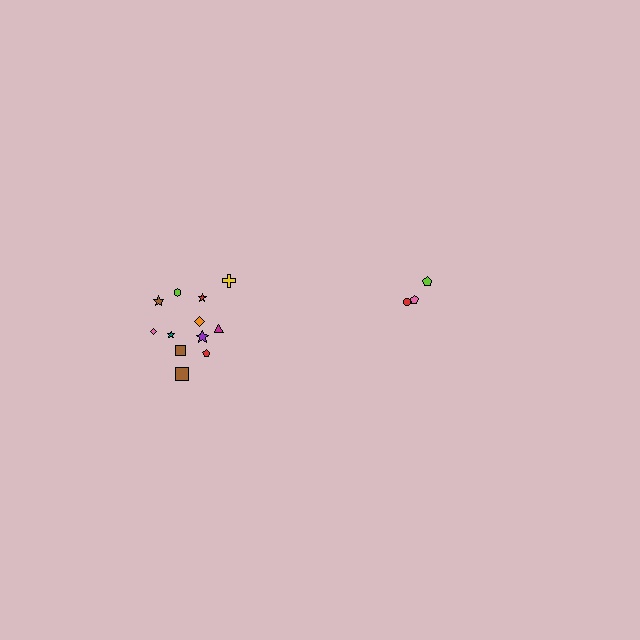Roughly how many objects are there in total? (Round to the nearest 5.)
Roughly 15 objects in total.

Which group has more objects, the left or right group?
The left group.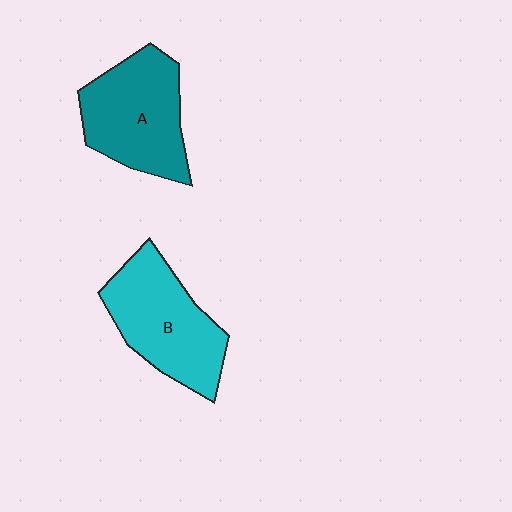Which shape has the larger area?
Shape B (cyan).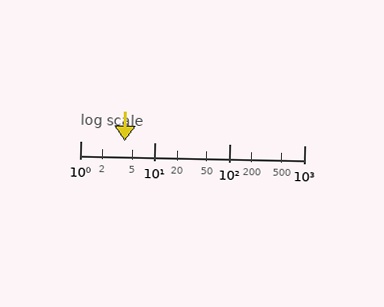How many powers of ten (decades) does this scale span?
The scale spans 3 decades, from 1 to 1000.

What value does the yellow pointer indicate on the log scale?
The pointer indicates approximately 4.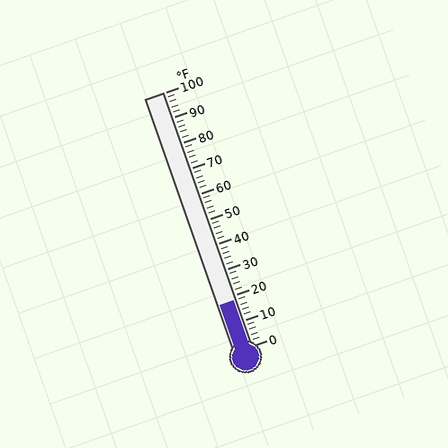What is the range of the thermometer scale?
The thermometer scale ranges from 0°F to 100°F.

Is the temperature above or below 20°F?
The temperature is below 20°F.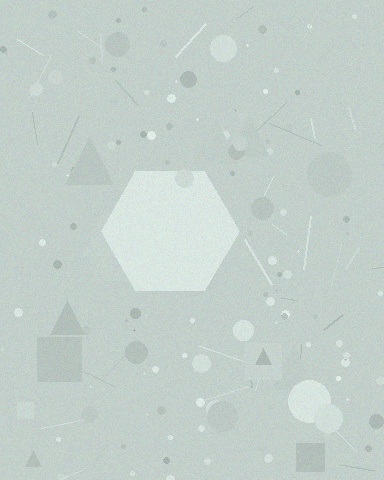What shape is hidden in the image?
A hexagon is hidden in the image.